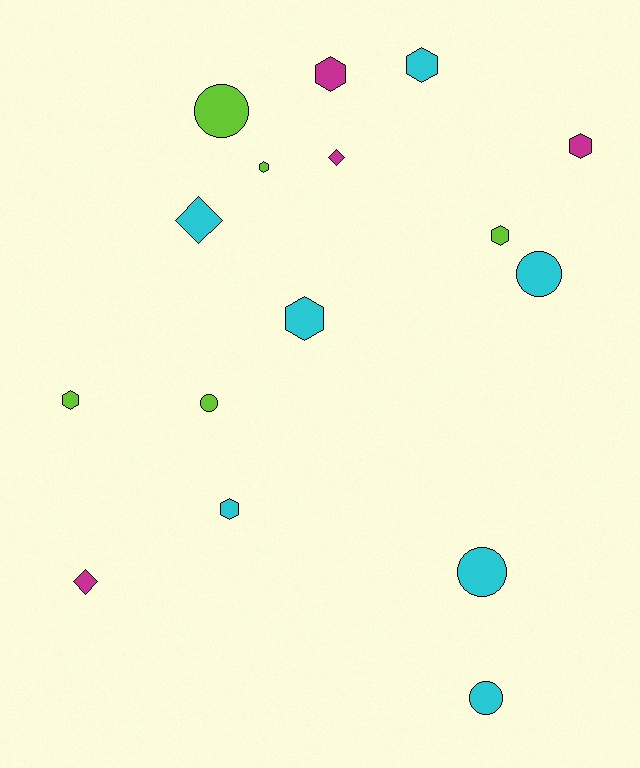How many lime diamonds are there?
There are no lime diamonds.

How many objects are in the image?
There are 16 objects.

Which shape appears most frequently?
Hexagon, with 8 objects.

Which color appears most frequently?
Cyan, with 7 objects.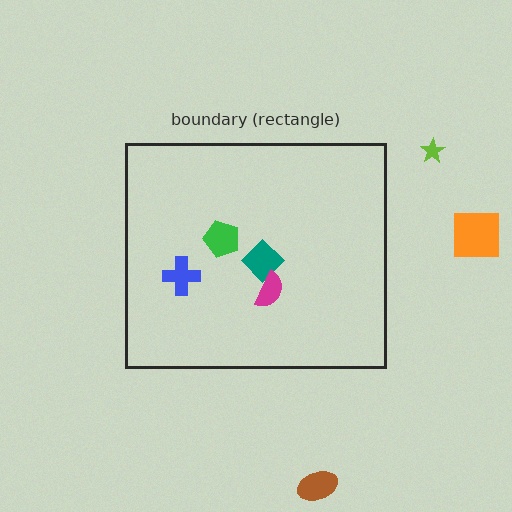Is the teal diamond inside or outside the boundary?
Inside.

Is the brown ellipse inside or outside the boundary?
Outside.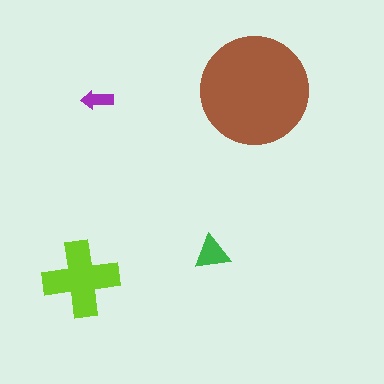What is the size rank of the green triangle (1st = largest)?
3rd.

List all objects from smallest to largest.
The purple arrow, the green triangle, the lime cross, the brown circle.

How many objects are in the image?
There are 4 objects in the image.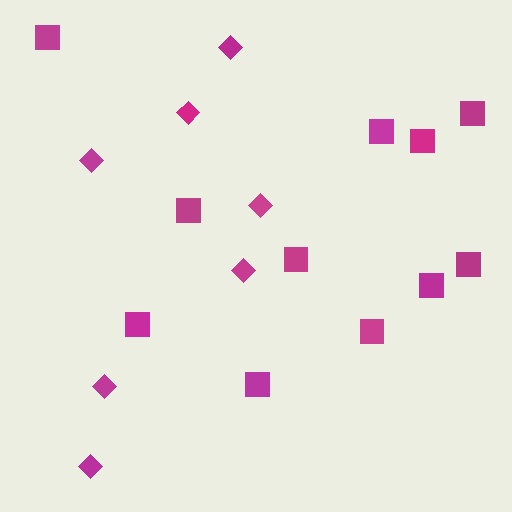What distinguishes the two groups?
There are 2 groups: one group of diamonds (7) and one group of squares (11).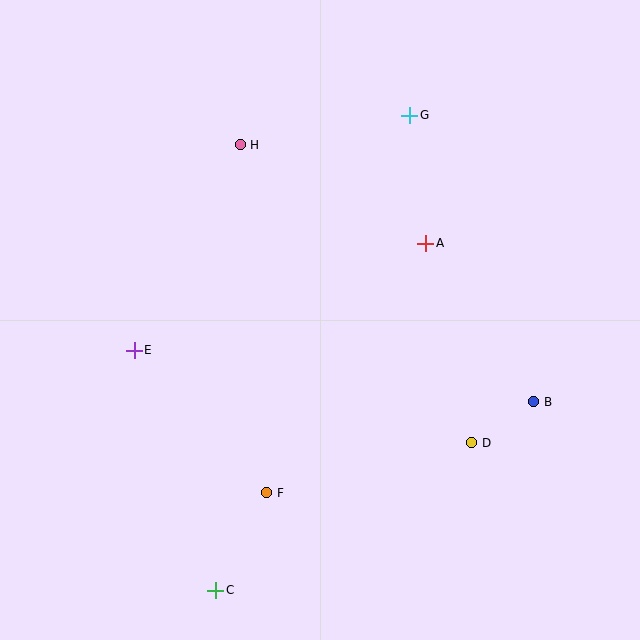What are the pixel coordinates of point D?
Point D is at (472, 443).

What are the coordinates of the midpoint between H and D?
The midpoint between H and D is at (356, 294).